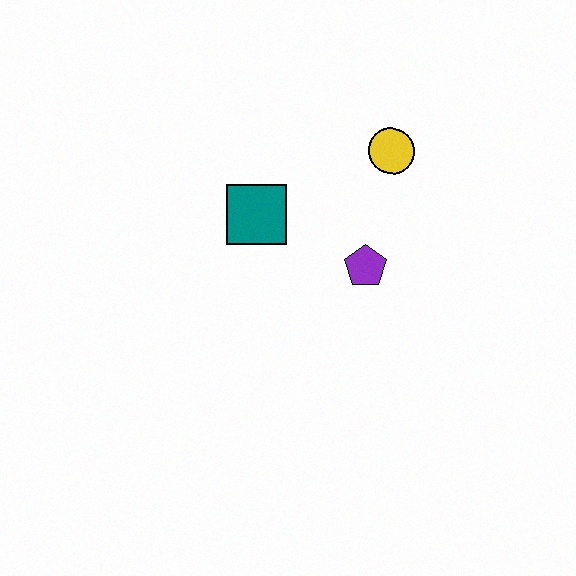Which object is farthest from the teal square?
The yellow circle is farthest from the teal square.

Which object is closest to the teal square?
The purple pentagon is closest to the teal square.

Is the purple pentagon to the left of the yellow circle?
Yes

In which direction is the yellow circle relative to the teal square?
The yellow circle is to the right of the teal square.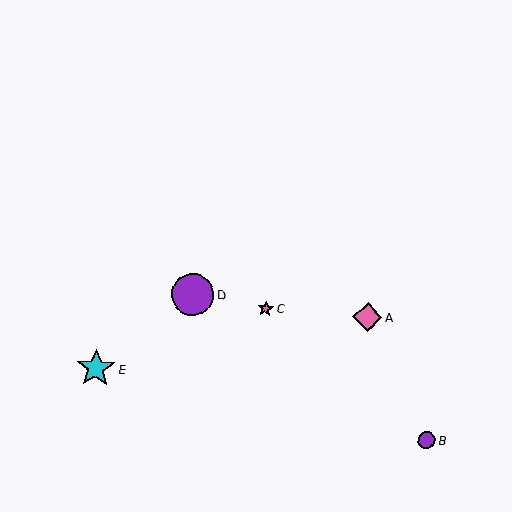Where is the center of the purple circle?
The center of the purple circle is at (427, 440).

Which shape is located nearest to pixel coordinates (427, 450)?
The purple circle (labeled B) at (427, 440) is nearest to that location.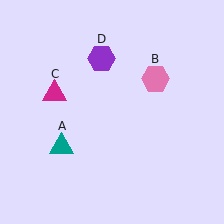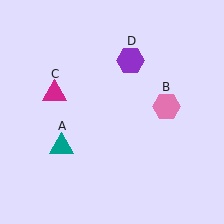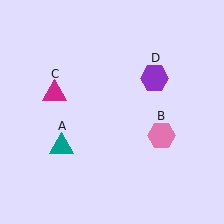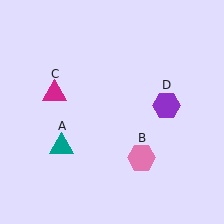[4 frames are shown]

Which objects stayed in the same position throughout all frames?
Teal triangle (object A) and magenta triangle (object C) remained stationary.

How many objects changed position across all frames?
2 objects changed position: pink hexagon (object B), purple hexagon (object D).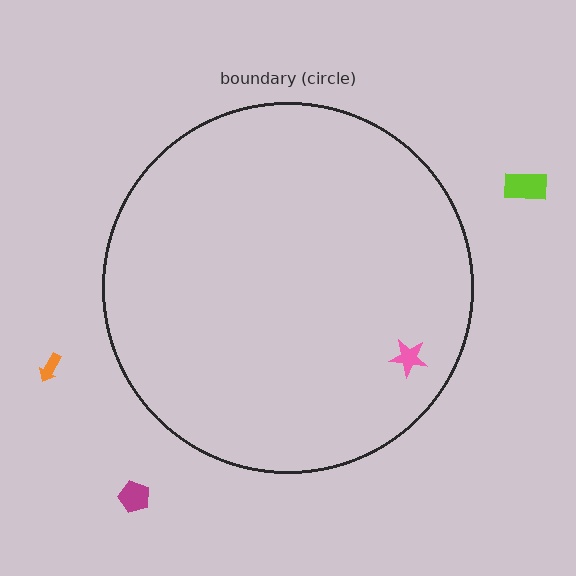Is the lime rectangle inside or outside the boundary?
Outside.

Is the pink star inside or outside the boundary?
Inside.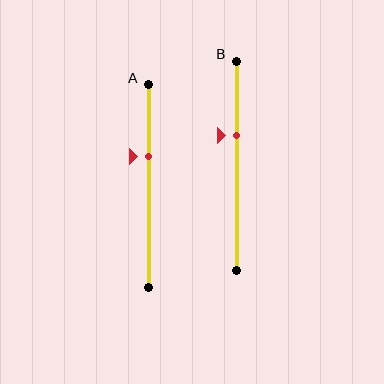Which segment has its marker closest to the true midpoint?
Segment B has its marker closest to the true midpoint.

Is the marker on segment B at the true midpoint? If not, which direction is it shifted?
No, the marker on segment B is shifted upward by about 15% of the segment length.